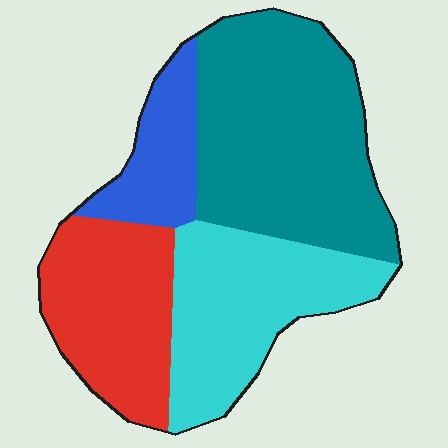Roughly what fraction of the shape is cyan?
Cyan covers 26% of the shape.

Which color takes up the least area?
Blue, at roughly 10%.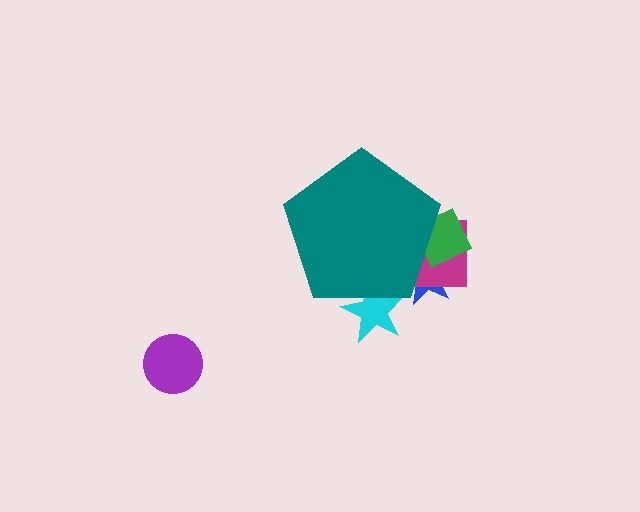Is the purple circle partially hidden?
No, the purple circle is fully visible.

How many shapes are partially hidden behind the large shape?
4 shapes are partially hidden.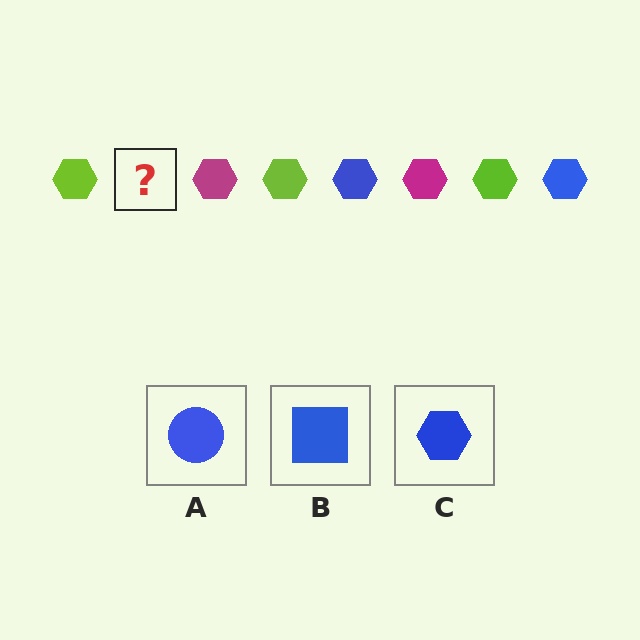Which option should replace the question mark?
Option C.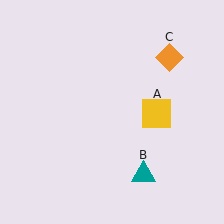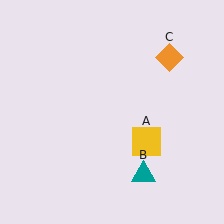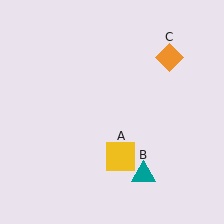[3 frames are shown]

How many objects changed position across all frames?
1 object changed position: yellow square (object A).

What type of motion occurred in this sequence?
The yellow square (object A) rotated clockwise around the center of the scene.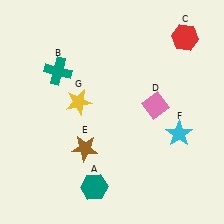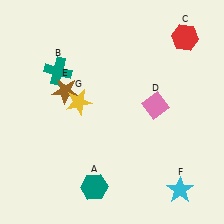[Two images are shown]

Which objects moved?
The objects that moved are: the brown star (E), the cyan star (F).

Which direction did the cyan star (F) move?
The cyan star (F) moved down.